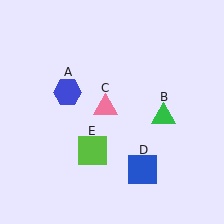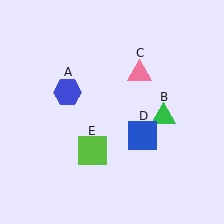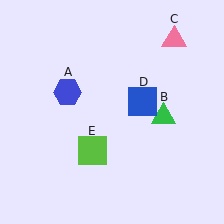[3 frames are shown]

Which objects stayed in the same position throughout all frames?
Blue hexagon (object A) and green triangle (object B) and lime square (object E) remained stationary.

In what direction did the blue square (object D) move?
The blue square (object D) moved up.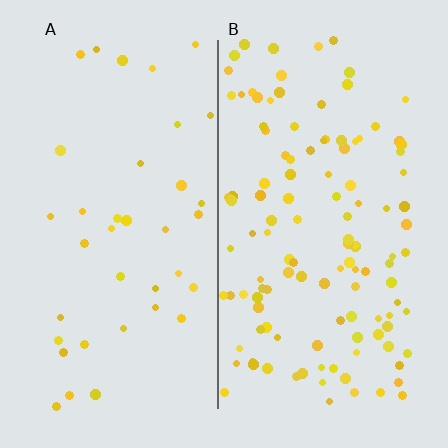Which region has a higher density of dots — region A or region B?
B (the right).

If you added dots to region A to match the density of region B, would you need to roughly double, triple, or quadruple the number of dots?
Approximately triple.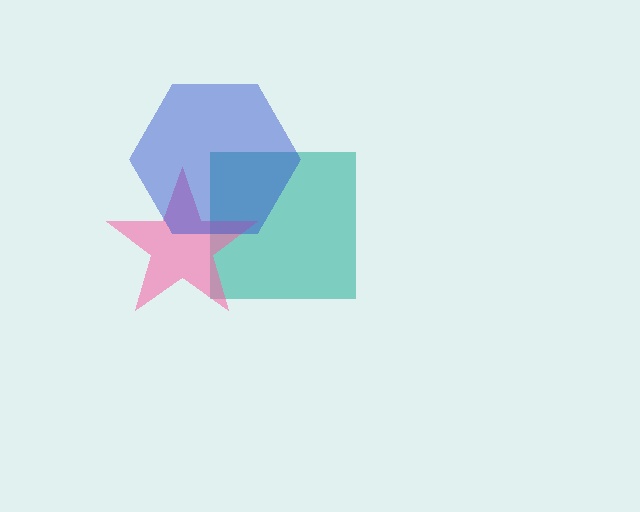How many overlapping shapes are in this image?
There are 3 overlapping shapes in the image.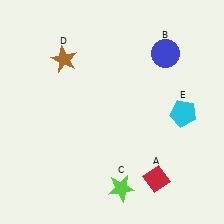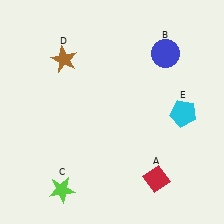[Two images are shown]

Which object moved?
The lime star (C) moved left.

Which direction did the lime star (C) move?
The lime star (C) moved left.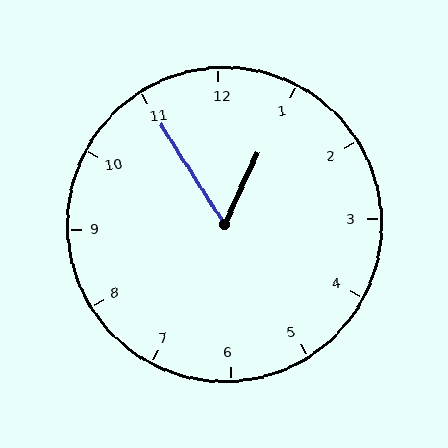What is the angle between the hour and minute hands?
Approximately 58 degrees.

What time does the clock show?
12:55.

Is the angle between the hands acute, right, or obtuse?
It is acute.